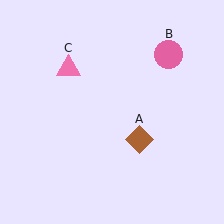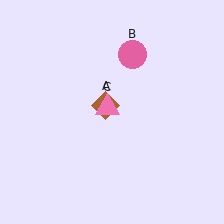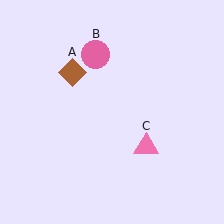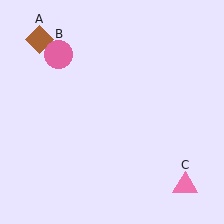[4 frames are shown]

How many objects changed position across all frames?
3 objects changed position: brown diamond (object A), pink circle (object B), pink triangle (object C).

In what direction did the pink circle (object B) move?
The pink circle (object B) moved left.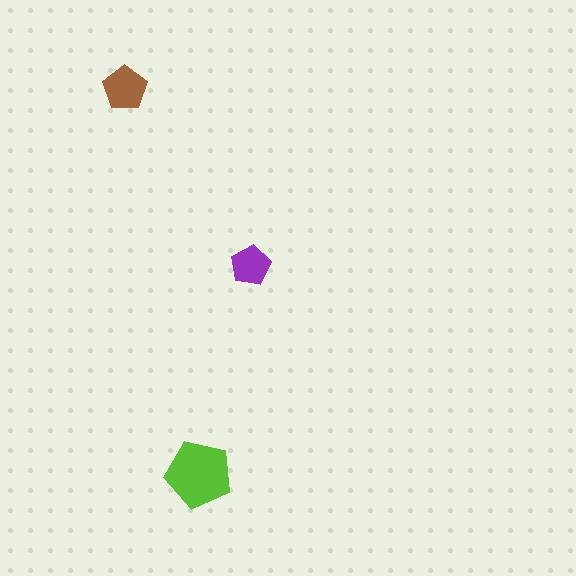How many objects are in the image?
There are 3 objects in the image.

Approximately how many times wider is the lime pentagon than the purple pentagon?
About 1.5 times wider.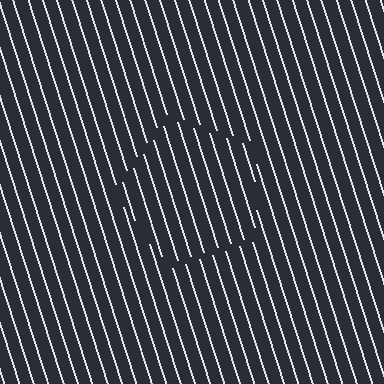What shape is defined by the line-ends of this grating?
An illusory pentagon. The interior of the shape contains the same grating, shifted by half a period — the contour is defined by the phase discontinuity where line-ends from the inner and outer gratings abut.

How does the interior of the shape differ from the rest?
The interior of the shape contains the same grating, shifted by half a period — the contour is defined by the phase discontinuity where line-ends from the inner and outer gratings abut.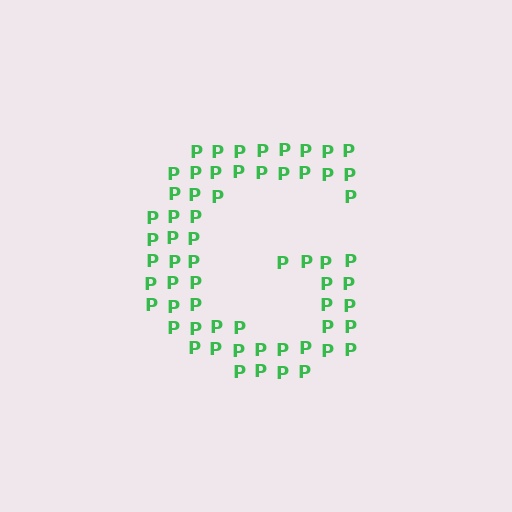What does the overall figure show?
The overall figure shows the letter G.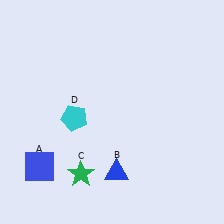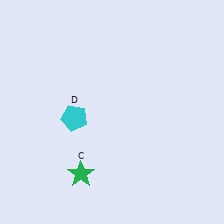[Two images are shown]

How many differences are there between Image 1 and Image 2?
There are 2 differences between the two images.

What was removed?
The blue triangle (B), the blue square (A) were removed in Image 2.